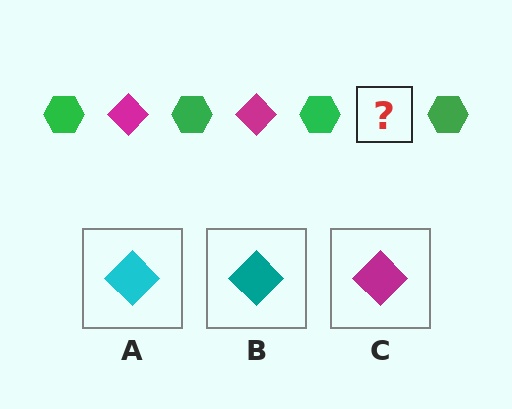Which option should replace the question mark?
Option C.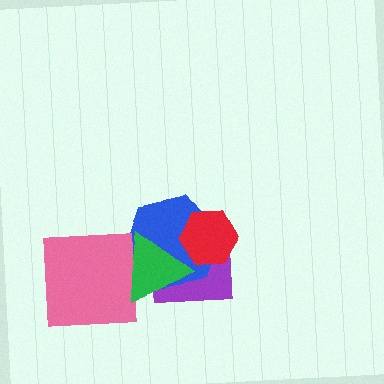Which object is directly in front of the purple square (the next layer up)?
The blue hexagon is directly in front of the purple square.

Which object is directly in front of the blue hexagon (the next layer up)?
The red hexagon is directly in front of the blue hexagon.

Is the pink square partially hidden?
Yes, it is partially covered by another shape.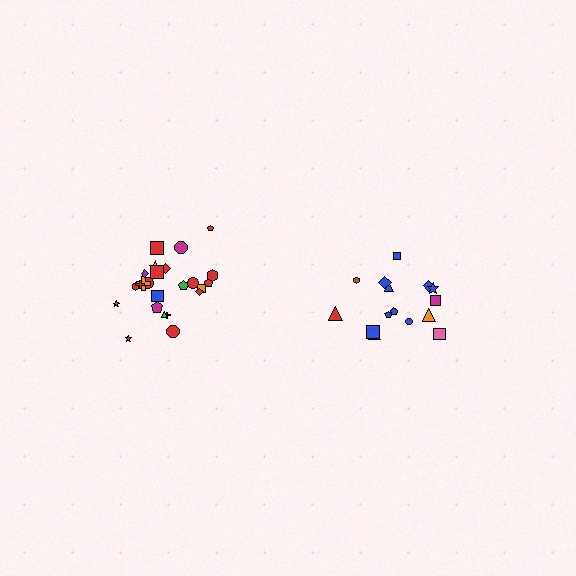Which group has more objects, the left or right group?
The left group.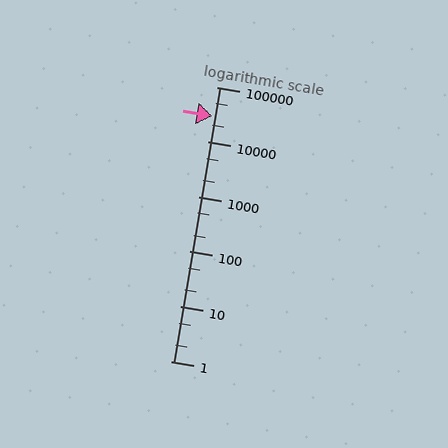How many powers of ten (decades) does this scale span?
The scale spans 5 decades, from 1 to 100000.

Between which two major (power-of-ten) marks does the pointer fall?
The pointer is between 10000 and 100000.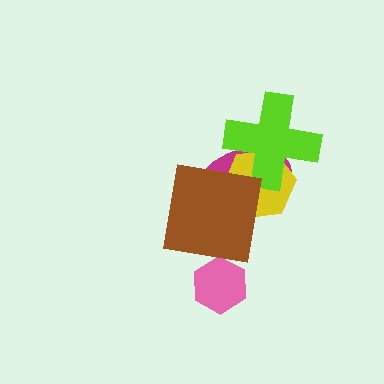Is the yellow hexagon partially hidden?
Yes, it is partially covered by another shape.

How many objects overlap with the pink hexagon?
0 objects overlap with the pink hexagon.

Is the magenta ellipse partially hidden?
Yes, it is partially covered by another shape.